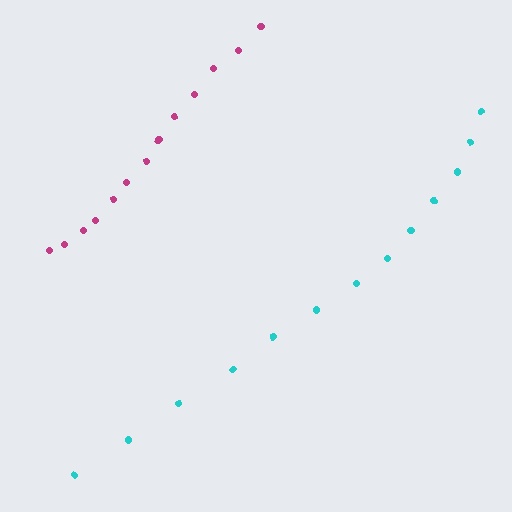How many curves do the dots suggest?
There are 2 distinct paths.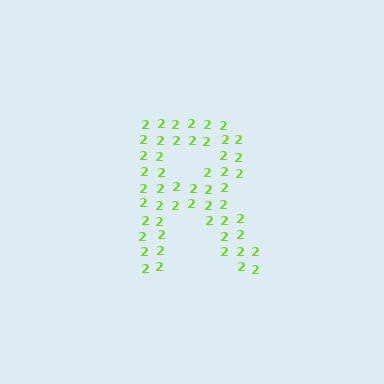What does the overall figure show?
The overall figure shows the letter R.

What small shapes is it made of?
It is made of small digit 2's.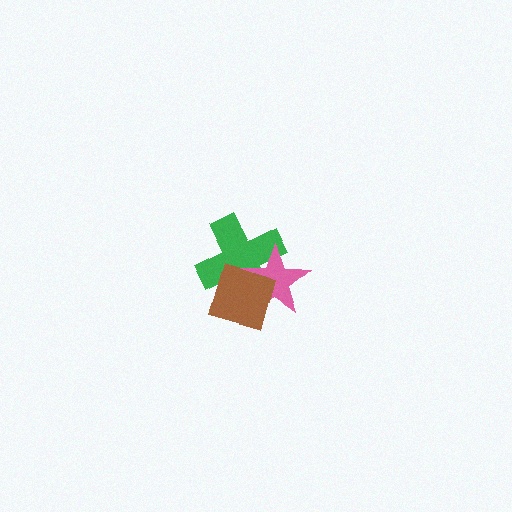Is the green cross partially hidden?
Yes, it is partially covered by another shape.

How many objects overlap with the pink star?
2 objects overlap with the pink star.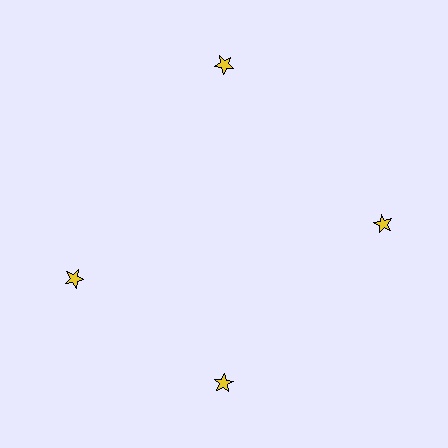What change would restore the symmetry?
The symmetry would be restored by rotating it back into even spacing with its neighbors so that all 4 stars sit at equal angles and equal distance from the center.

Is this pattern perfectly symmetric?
No. The 4 yellow stars are arranged in a ring, but one element near the 9 o'clock position is rotated out of alignment along the ring, breaking the 4-fold rotational symmetry.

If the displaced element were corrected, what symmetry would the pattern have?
It would have 4-fold rotational symmetry — the pattern would map onto itself every 90 degrees.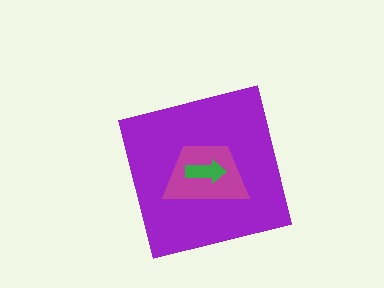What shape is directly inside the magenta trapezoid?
The green arrow.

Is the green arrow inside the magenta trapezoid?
Yes.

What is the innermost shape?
The green arrow.